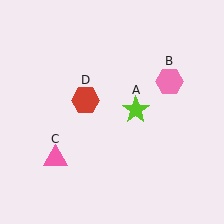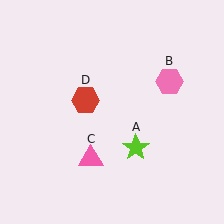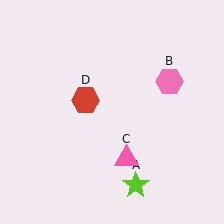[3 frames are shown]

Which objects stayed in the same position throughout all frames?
Pink hexagon (object B) and red hexagon (object D) remained stationary.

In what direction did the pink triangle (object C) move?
The pink triangle (object C) moved right.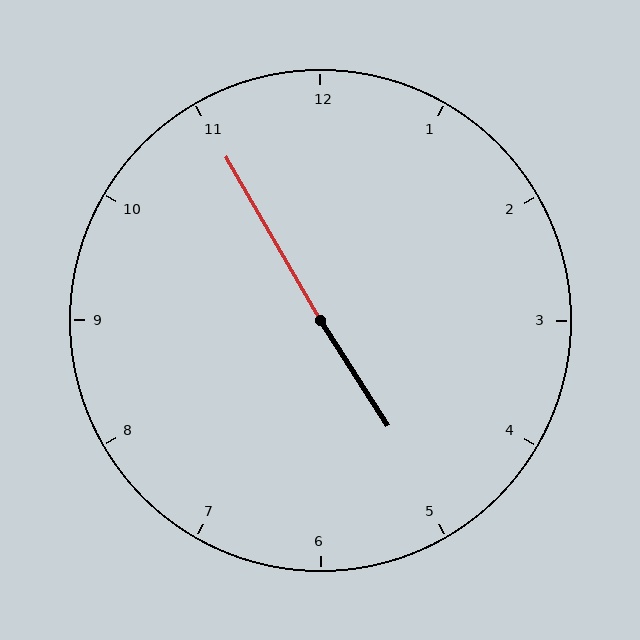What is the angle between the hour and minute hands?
Approximately 178 degrees.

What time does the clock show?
4:55.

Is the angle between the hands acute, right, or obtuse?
It is obtuse.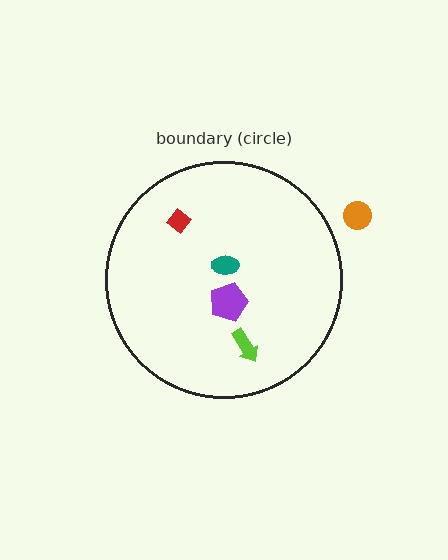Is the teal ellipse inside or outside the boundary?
Inside.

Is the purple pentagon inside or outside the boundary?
Inside.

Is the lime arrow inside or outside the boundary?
Inside.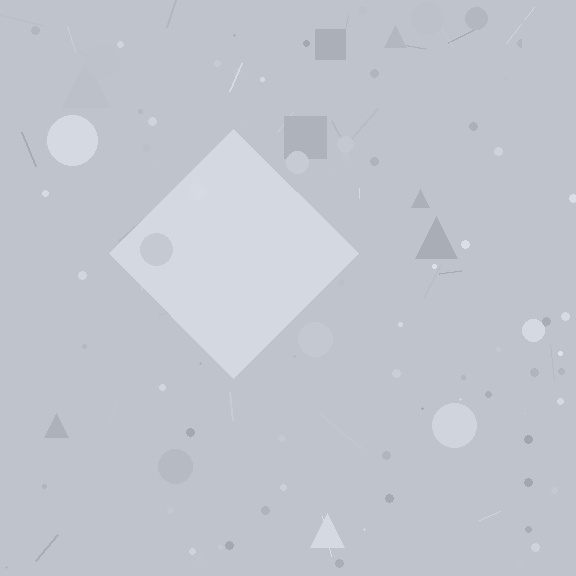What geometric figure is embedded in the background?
A diamond is embedded in the background.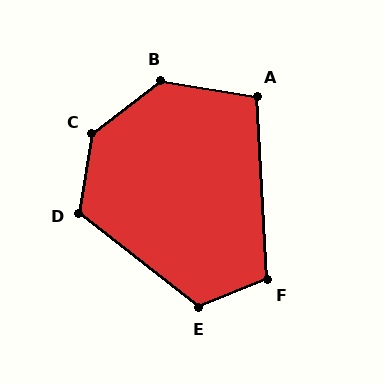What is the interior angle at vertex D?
Approximately 118 degrees (obtuse).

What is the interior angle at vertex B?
Approximately 133 degrees (obtuse).